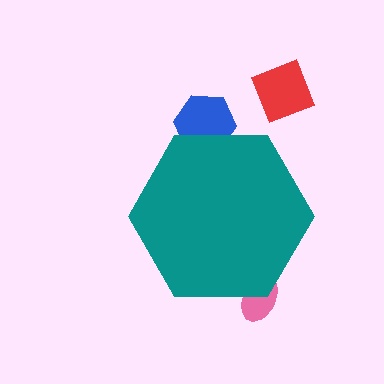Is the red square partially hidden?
No, the red square is fully visible.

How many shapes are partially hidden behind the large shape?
2 shapes are partially hidden.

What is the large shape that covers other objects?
A teal hexagon.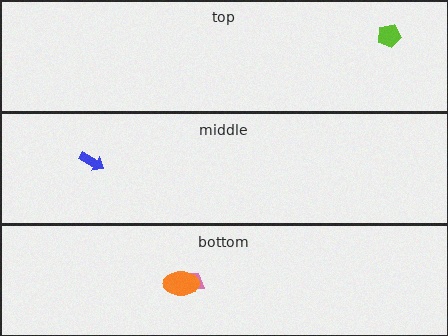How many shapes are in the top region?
1.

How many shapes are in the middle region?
1.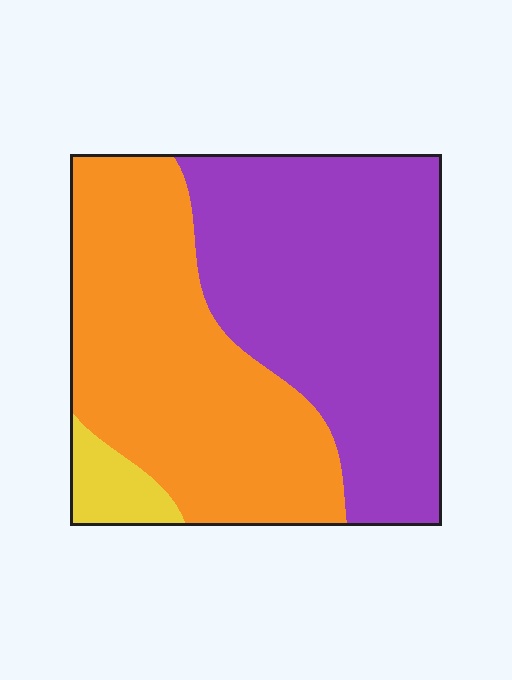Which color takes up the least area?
Yellow, at roughly 5%.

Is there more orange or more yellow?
Orange.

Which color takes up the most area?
Purple, at roughly 50%.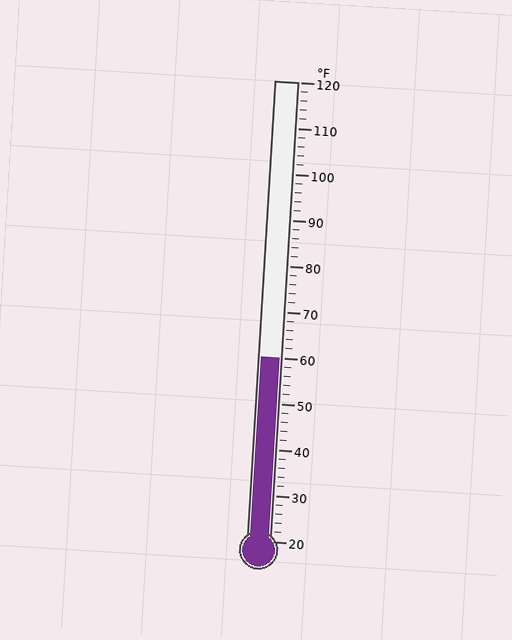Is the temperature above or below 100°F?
The temperature is below 100°F.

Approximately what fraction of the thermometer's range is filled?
The thermometer is filled to approximately 40% of its range.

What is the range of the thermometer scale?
The thermometer scale ranges from 20°F to 120°F.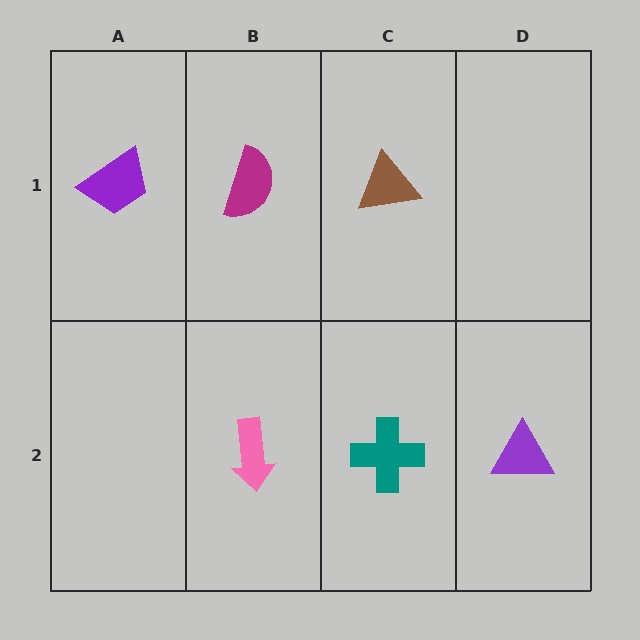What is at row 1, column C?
A brown triangle.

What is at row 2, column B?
A pink arrow.